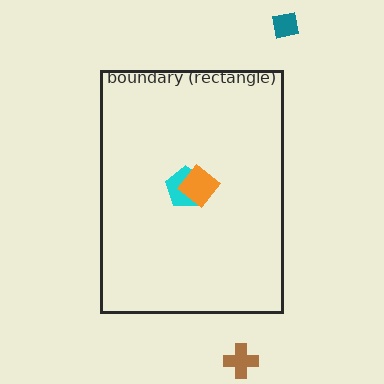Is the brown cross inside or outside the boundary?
Outside.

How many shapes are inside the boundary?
2 inside, 2 outside.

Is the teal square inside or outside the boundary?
Outside.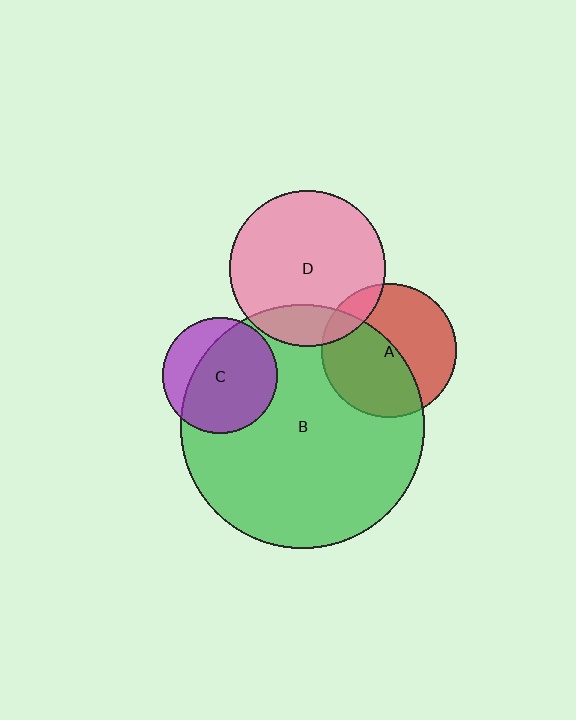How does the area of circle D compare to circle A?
Approximately 1.4 times.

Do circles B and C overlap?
Yes.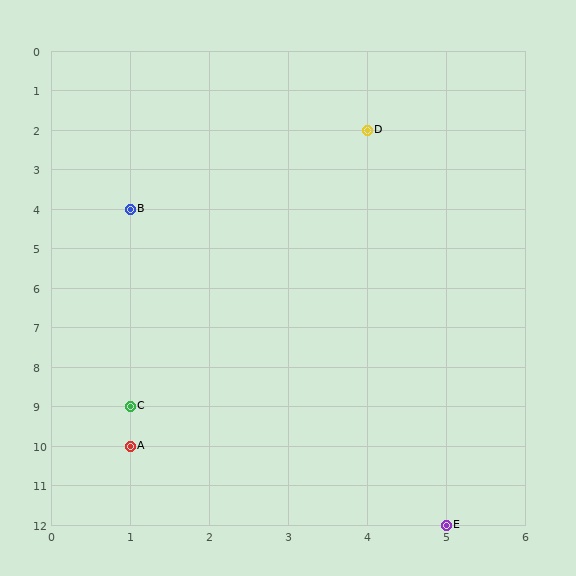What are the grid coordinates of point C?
Point C is at grid coordinates (1, 9).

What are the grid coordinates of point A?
Point A is at grid coordinates (1, 10).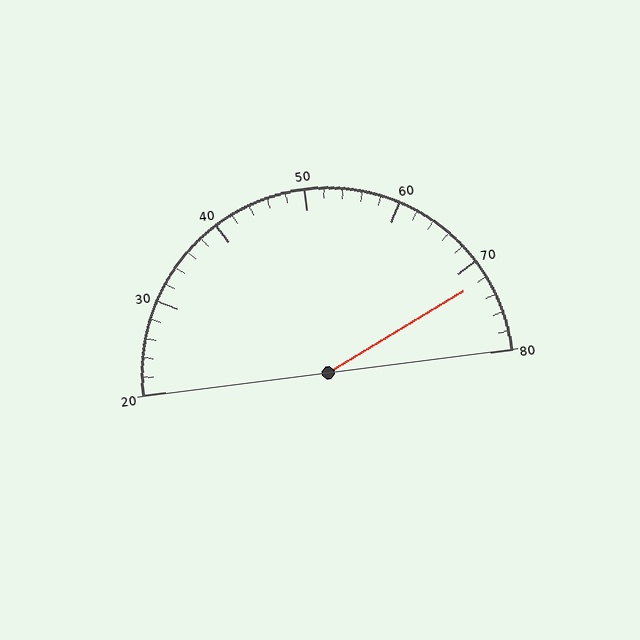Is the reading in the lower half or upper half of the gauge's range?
The reading is in the upper half of the range (20 to 80).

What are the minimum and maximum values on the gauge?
The gauge ranges from 20 to 80.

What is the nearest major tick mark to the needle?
The nearest major tick mark is 70.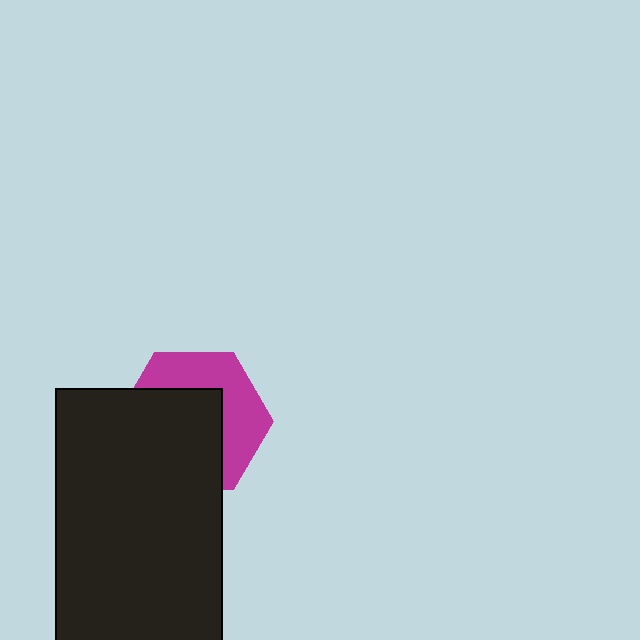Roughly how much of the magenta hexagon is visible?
A small part of it is visible (roughly 43%).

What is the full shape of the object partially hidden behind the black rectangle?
The partially hidden object is a magenta hexagon.